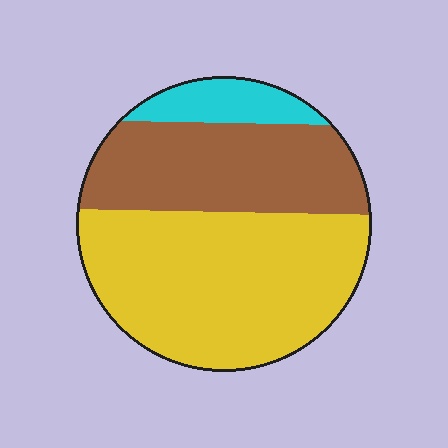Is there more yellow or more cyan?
Yellow.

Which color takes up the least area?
Cyan, at roughly 10%.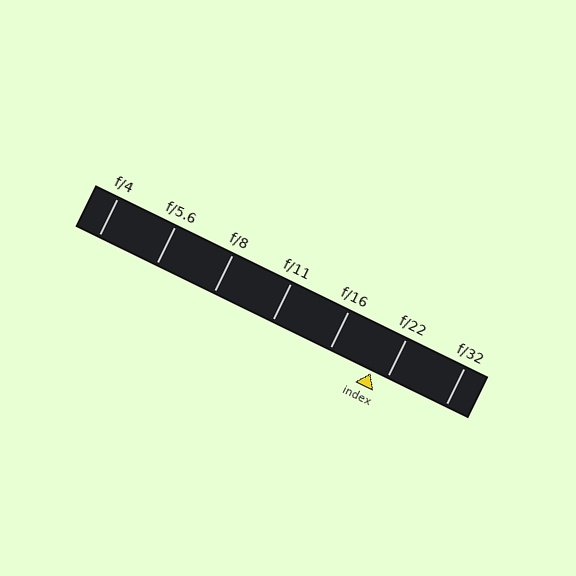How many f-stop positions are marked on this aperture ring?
There are 7 f-stop positions marked.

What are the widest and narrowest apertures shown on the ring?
The widest aperture shown is f/4 and the narrowest is f/32.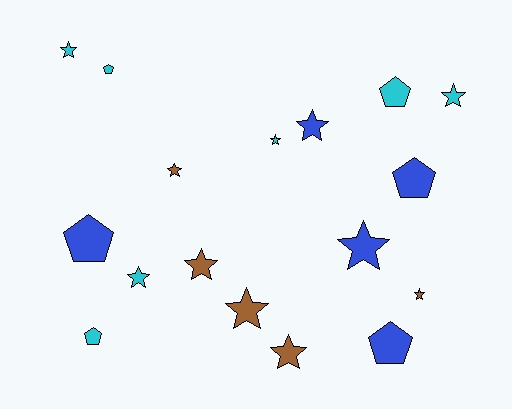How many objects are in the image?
There are 17 objects.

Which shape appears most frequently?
Star, with 11 objects.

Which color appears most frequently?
Cyan, with 7 objects.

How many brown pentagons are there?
There are no brown pentagons.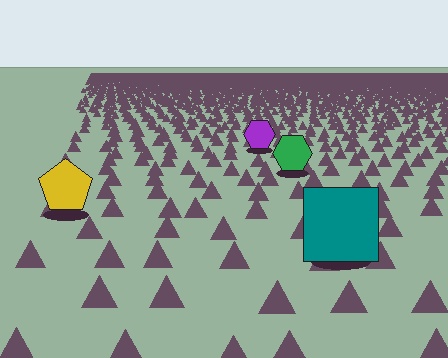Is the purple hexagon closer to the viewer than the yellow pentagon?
No. The yellow pentagon is closer — you can tell from the texture gradient: the ground texture is coarser near it.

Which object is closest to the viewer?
The teal square is closest. The texture marks near it are larger and more spread out.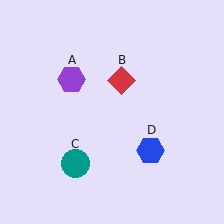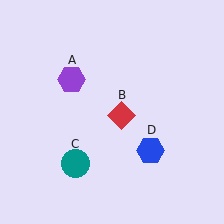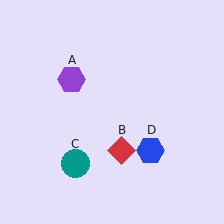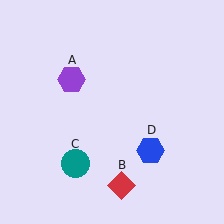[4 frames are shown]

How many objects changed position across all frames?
1 object changed position: red diamond (object B).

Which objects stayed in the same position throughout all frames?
Purple hexagon (object A) and teal circle (object C) and blue hexagon (object D) remained stationary.